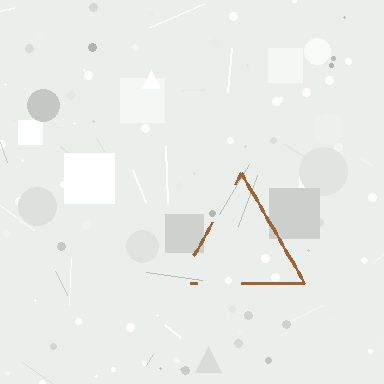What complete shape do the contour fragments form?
The contour fragments form a triangle.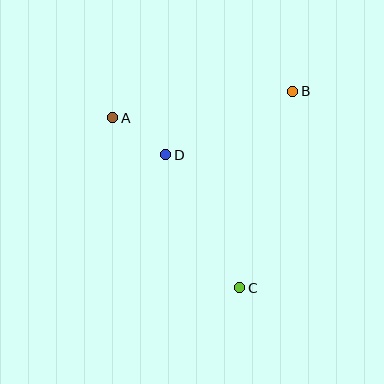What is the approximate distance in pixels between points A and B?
The distance between A and B is approximately 182 pixels.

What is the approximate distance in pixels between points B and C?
The distance between B and C is approximately 204 pixels.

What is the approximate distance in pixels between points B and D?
The distance between B and D is approximately 142 pixels.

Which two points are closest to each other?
Points A and D are closest to each other.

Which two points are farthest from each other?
Points A and C are farthest from each other.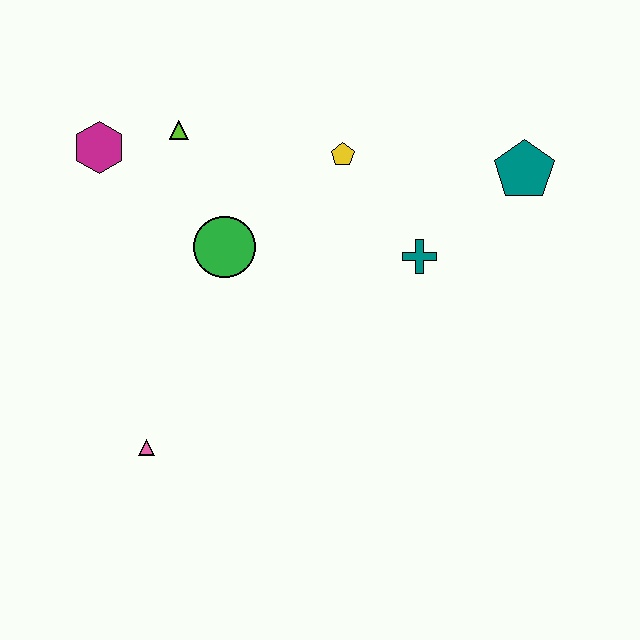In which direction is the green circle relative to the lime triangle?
The green circle is below the lime triangle.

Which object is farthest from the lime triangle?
The teal pentagon is farthest from the lime triangle.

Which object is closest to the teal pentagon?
The teal cross is closest to the teal pentagon.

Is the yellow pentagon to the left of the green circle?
No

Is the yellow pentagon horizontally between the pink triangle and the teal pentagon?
Yes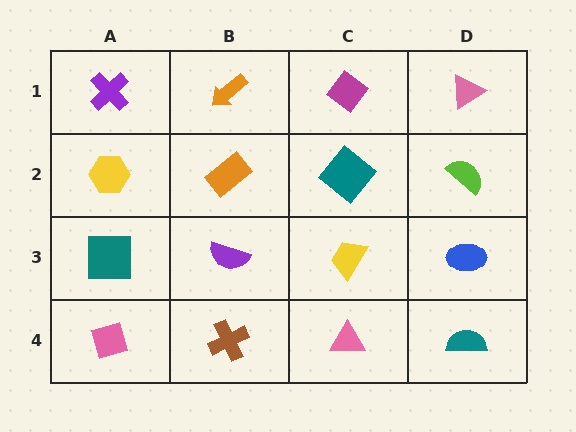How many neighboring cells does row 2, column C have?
4.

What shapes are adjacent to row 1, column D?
A lime semicircle (row 2, column D), a magenta diamond (row 1, column C).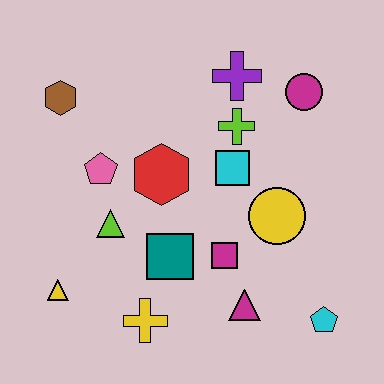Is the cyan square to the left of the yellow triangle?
No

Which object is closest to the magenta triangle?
The magenta square is closest to the magenta triangle.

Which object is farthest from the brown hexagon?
The cyan pentagon is farthest from the brown hexagon.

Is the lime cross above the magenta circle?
No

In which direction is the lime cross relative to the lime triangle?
The lime cross is to the right of the lime triangle.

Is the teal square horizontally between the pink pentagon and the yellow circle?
Yes